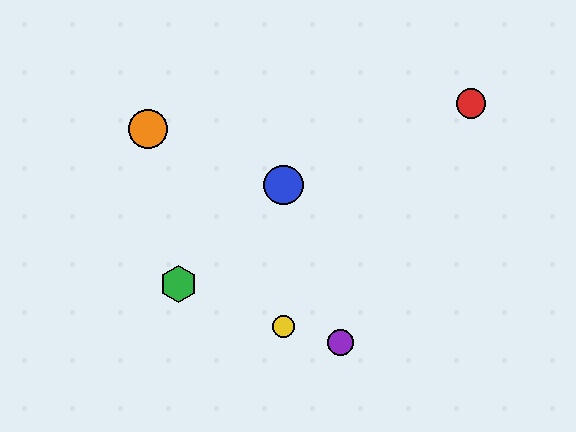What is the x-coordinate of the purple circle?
The purple circle is at x≈340.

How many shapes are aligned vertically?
2 shapes (the blue circle, the yellow circle) are aligned vertically.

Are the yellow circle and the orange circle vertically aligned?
No, the yellow circle is at x≈284 and the orange circle is at x≈148.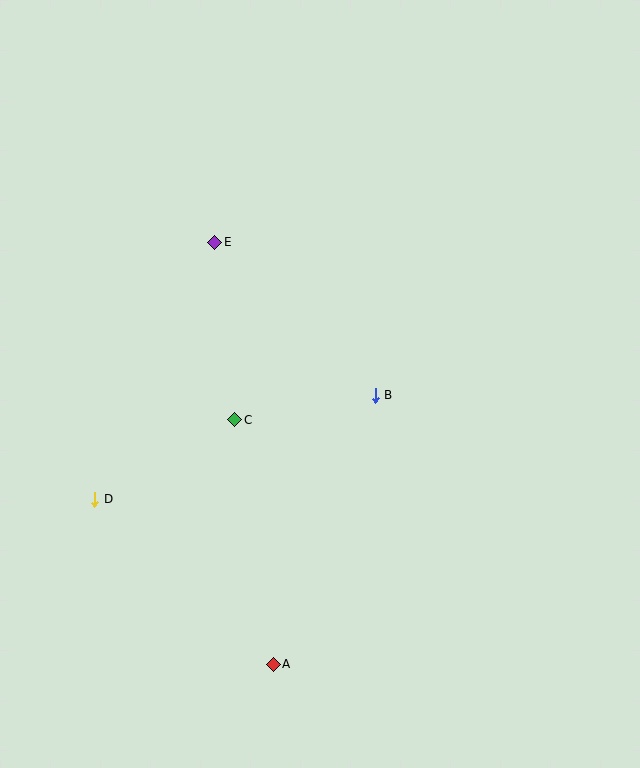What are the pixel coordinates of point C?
Point C is at (235, 420).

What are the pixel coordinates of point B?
Point B is at (375, 395).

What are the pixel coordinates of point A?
Point A is at (273, 664).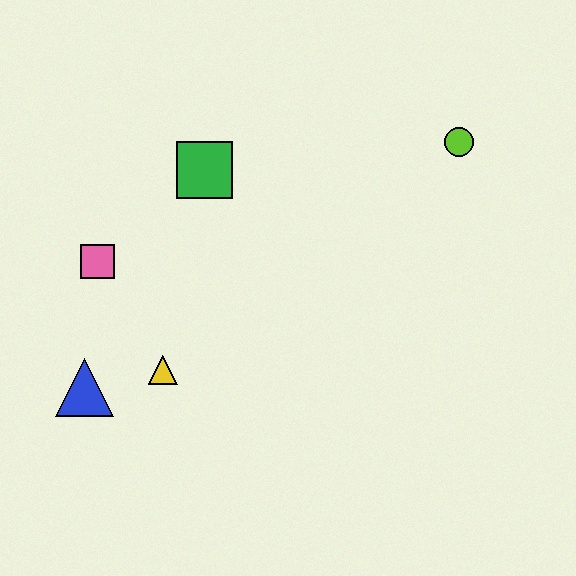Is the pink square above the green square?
No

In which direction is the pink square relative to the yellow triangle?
The pink square is above the yellow triangle.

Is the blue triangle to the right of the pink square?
No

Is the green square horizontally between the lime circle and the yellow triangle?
Yes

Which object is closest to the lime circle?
The green square is closest to the lime circle.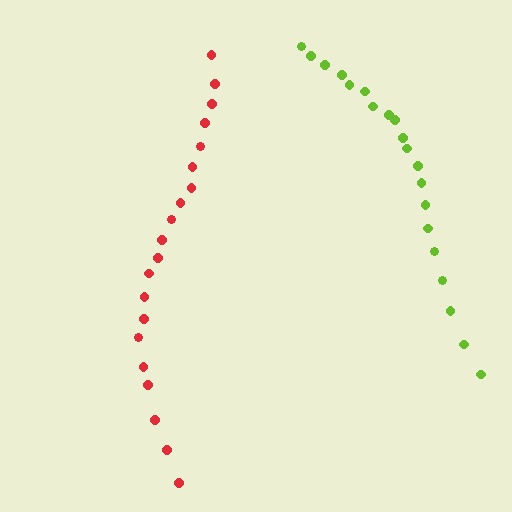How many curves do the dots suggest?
There are 2 distinct paths.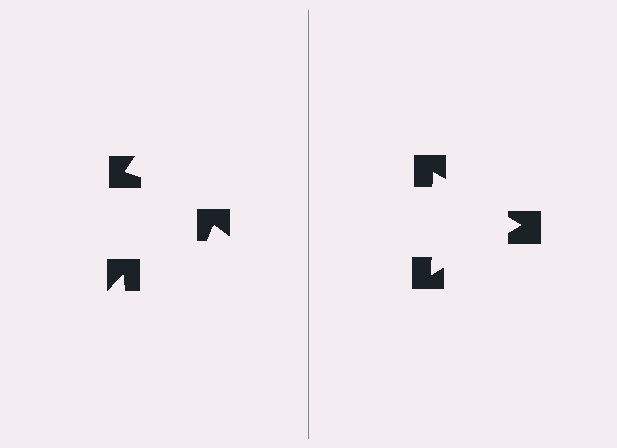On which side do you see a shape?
An illusory triangle appears on the right side. On the left side the wedge cuts are rotated, so no coherent shape forms.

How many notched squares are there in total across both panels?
6 — 3 on each side.